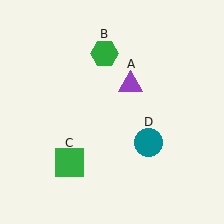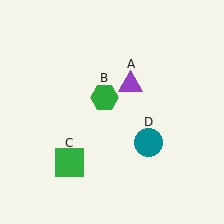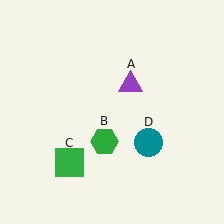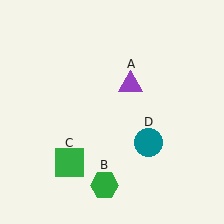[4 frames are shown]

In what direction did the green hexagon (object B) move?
The green hexagon (object B) moved down.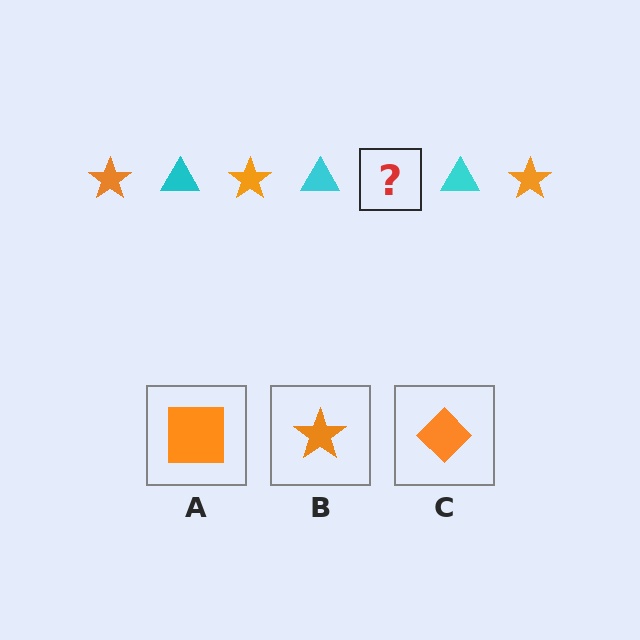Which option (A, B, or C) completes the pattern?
B.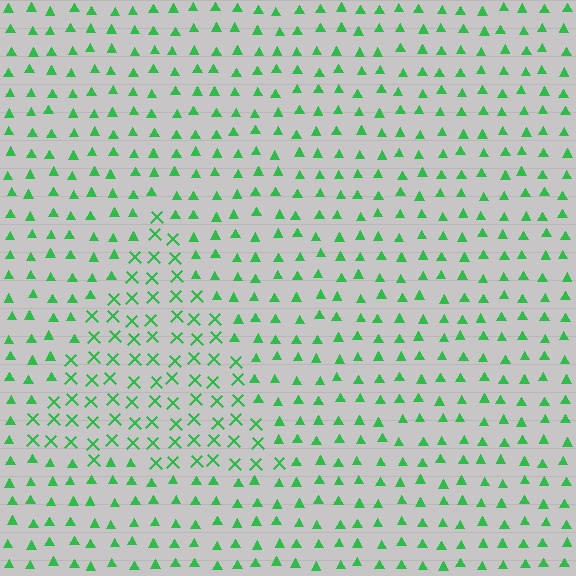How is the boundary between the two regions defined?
The boundary is defined by a change in element shape: X marks inside vs. triangles outside. All elements share the same color and spacing.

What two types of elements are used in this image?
The image uses X marks inside the triangle region and triangles outside it.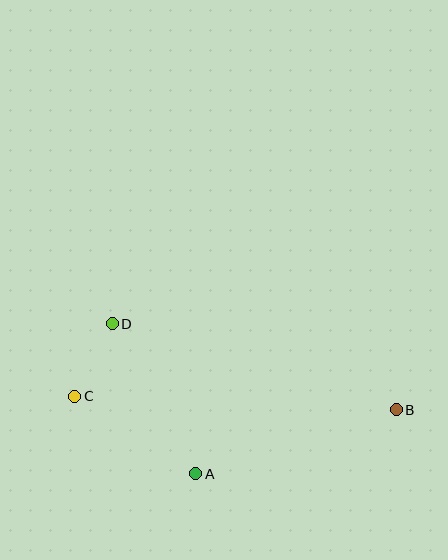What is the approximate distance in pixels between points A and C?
The distance between A and C is approximately 144 pixels.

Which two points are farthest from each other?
Points B and C are farthest from each other.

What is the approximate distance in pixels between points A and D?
The distance between A and D is approximately 172 pixels.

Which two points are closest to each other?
Points C and D are closest to each other.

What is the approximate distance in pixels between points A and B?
The distance between A and B is approximately 210 pixels.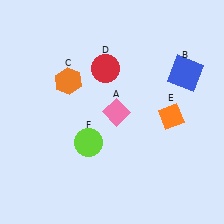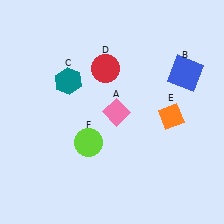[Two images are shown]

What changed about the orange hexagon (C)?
In Image 1, C is orange. In Image 2, it changed to teal.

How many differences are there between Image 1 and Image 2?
There is 1 difference between the two images.